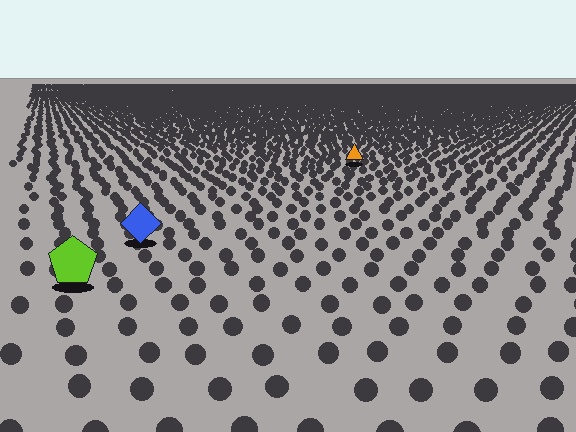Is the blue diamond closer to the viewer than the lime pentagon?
No. The lime pentagon is closer — you can tell from the texture gradient: the ground texture is coarser near it.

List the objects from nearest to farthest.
From nearest to farthest: the lime pentagon, the blue diamond, the orange triangle.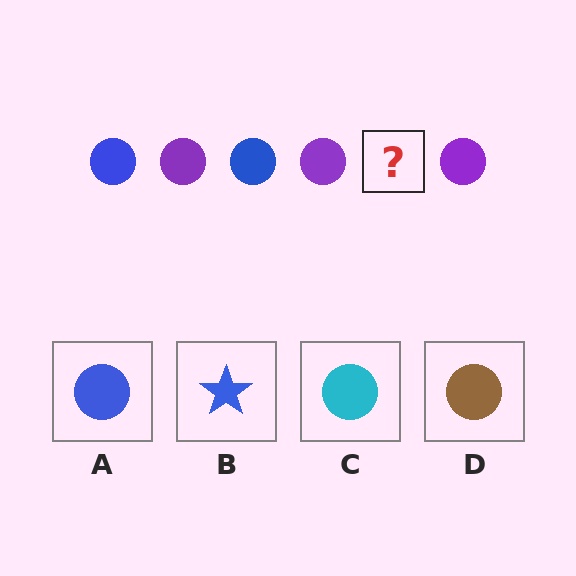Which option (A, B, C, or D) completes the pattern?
A.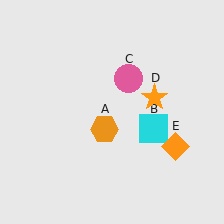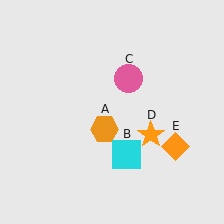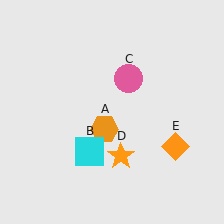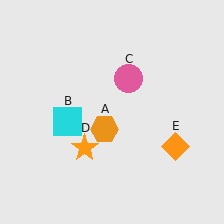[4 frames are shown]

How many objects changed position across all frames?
2 objects changed position: cyan square (object B), orange star (object D).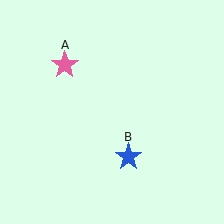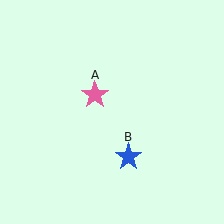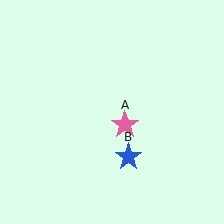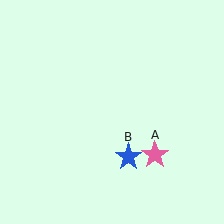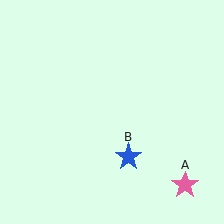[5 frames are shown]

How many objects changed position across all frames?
1 object changed position: pink star (object A).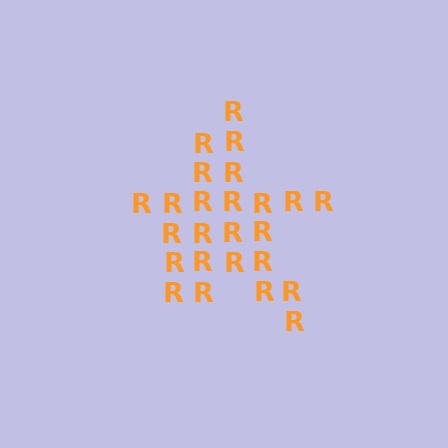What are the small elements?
The small elements are letter R's.